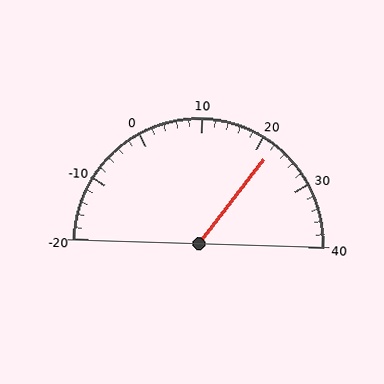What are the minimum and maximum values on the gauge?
The gauge ranges from -20 to 40.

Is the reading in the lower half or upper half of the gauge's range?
The reading is in the upper half of the range (-20 to 40).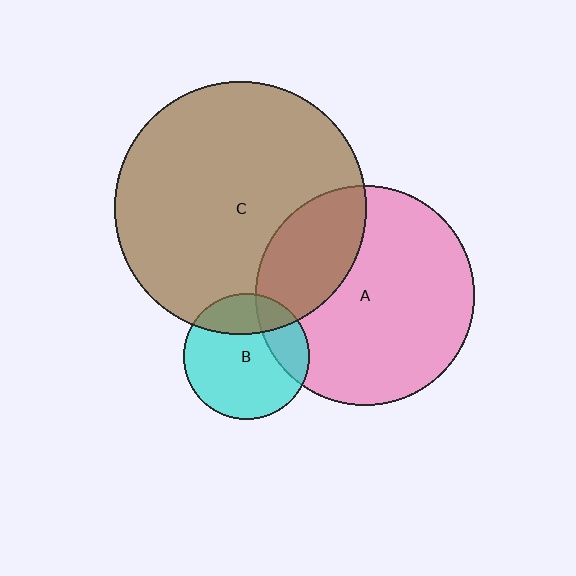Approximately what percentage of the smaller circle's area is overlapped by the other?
Approximately 20%.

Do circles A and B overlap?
Yes.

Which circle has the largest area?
Circle C (brown).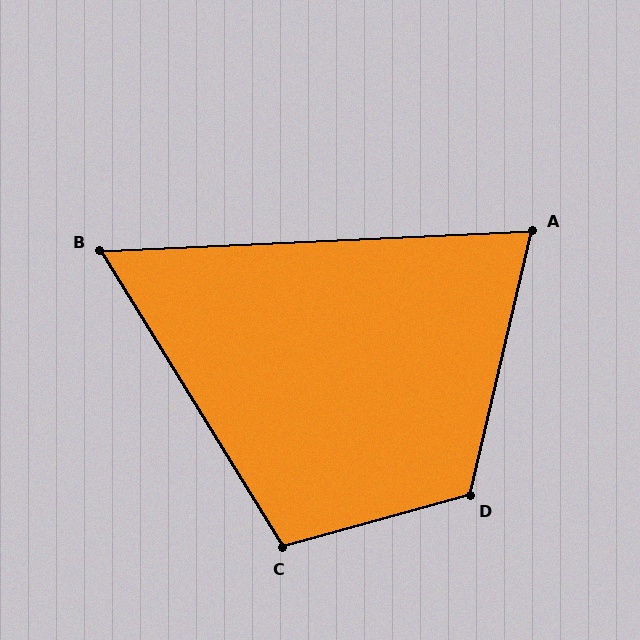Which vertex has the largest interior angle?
D, at approximately 119 degrees.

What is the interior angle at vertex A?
Approximately 74 degrees (acute).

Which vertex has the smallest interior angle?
B, at approximately 61 degrees.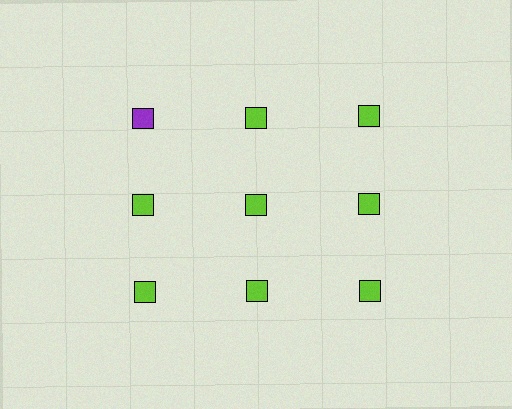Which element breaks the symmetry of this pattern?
The purple square in the top row, leftmost column breaks the symmetry. All other shapes are lime squares.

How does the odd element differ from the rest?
It has a different color: purple instead of lime.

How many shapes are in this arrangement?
There are 9 shapes arranged in a grid pattern.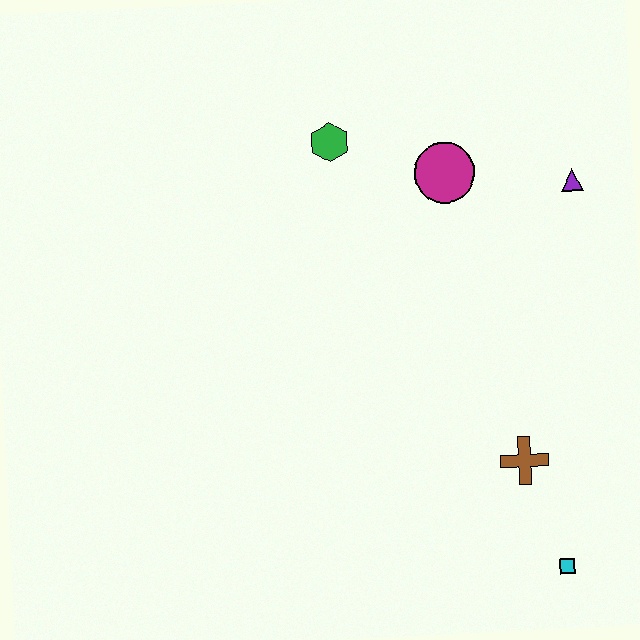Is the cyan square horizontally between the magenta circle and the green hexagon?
No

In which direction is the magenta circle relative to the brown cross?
The magenta circle is above the brown cross.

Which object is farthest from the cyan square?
The green hexagon is farthest from the cyan square.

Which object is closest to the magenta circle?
The green hexagon is closest to the magenta circle.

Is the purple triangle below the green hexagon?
Yes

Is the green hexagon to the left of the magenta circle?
Yes